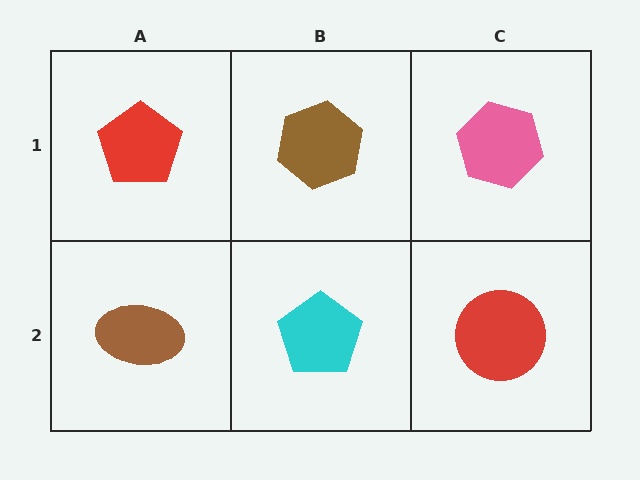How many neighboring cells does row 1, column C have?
2.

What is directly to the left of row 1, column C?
A brown hexagon.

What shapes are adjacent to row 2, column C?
A pink hexagon (row 1, column C), a cyan pentagon (row 2, column B).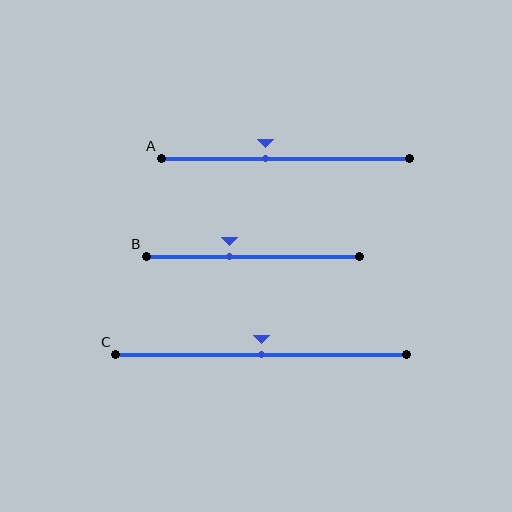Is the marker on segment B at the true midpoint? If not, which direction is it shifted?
No, the marker on segment B is shifted to the left by about 11% of the segment length.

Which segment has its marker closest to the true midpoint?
Segment C has its marker closest to the true midpoint.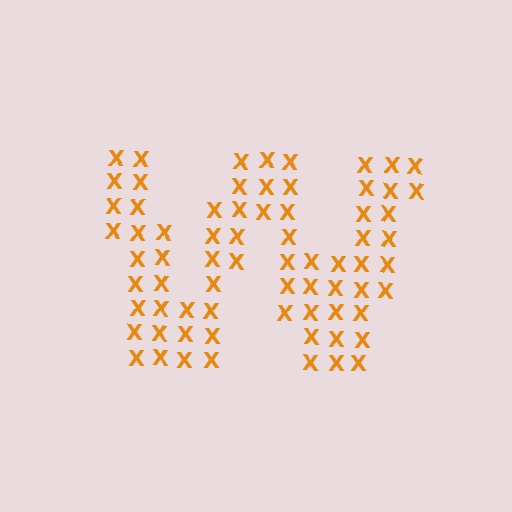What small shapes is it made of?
It is made of small letter X's.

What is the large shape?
The large shape is the letter W.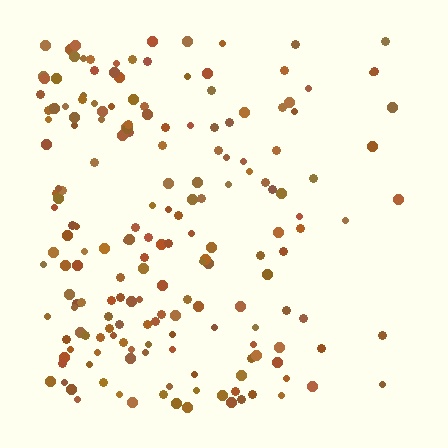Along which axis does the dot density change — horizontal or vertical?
Horizontal.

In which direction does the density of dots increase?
From right to left, with the left side densest.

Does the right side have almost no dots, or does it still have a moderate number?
Still a moderate number, just noticeably fewer than the left.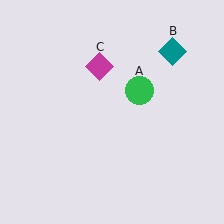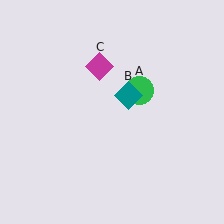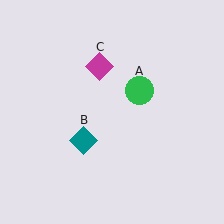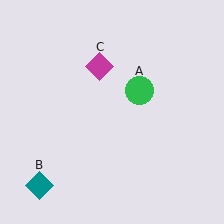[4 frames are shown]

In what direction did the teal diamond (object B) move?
The teal diamond (object B) moved down and to the left.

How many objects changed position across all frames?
1 object changed position: teal diamond (object B).